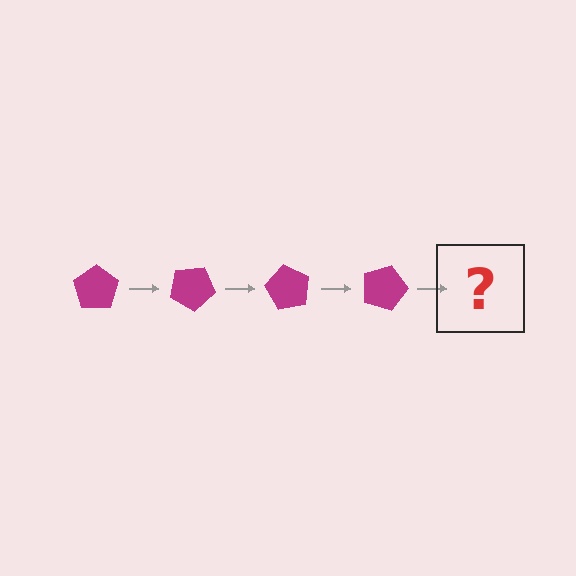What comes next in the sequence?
The next element should be a magenta pentagon rotated 120 degrees.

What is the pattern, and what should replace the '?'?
The pattern is that the pentagon rotates 30 degrees each step. The '?' should be a magenta pentagon rotated 120 degrees.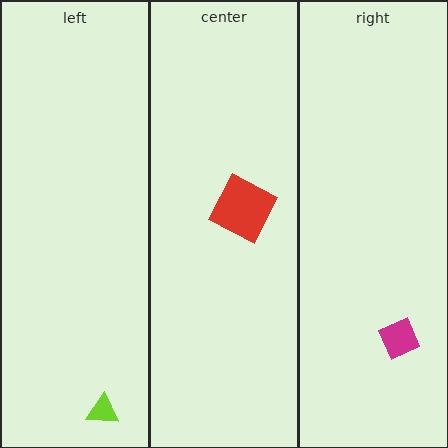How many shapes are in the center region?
1.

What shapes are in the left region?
The lime triangle.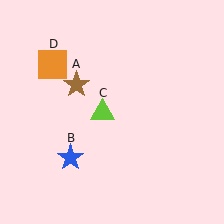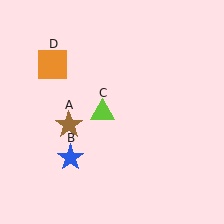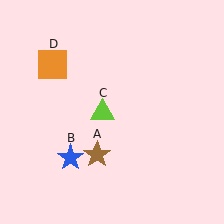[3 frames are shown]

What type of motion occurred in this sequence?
The brown star (object A) rotated counterclockwise around the center of the scene.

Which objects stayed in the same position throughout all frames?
Blue star (object B) and lime triangle (object C) and orange square (object D) remained stationary.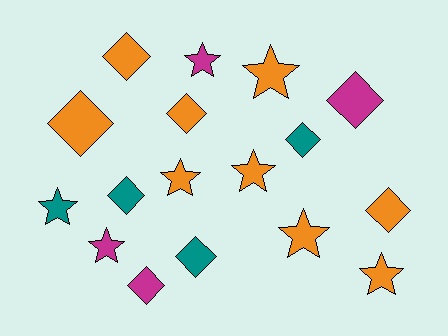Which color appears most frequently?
Orange, with 9 objects.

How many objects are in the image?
There are 17 objects.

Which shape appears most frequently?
Diamond, with 9 objects.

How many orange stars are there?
There are 5 orange stars.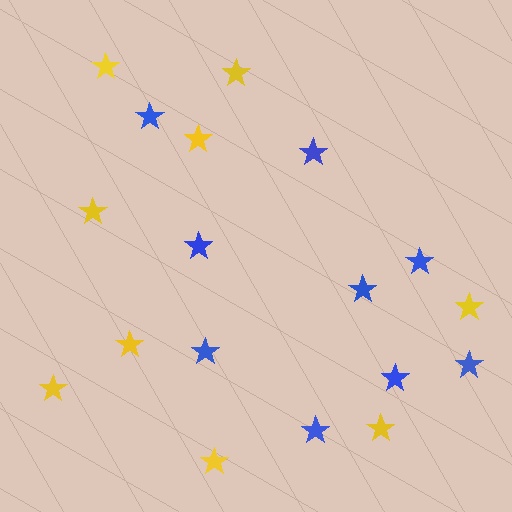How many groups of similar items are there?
There are 2 groups: one group of yellow stars (9) and one group of blue stars (9).